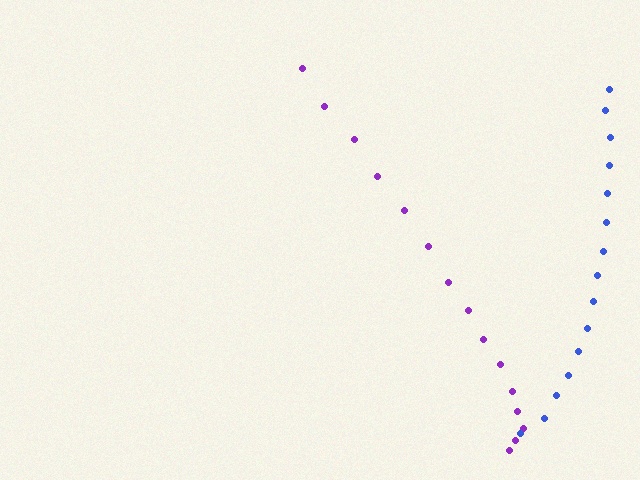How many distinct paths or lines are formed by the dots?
There are 2 distinct paths.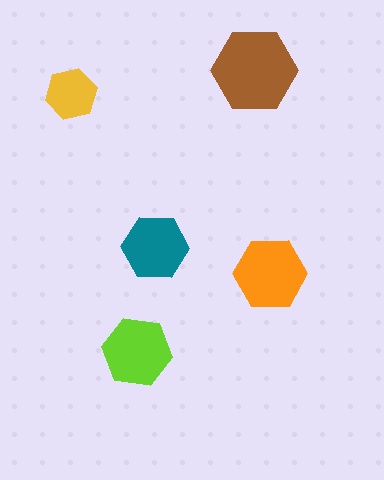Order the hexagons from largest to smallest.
the brown one, the orange one, the lime one, the teal one, the yellow one.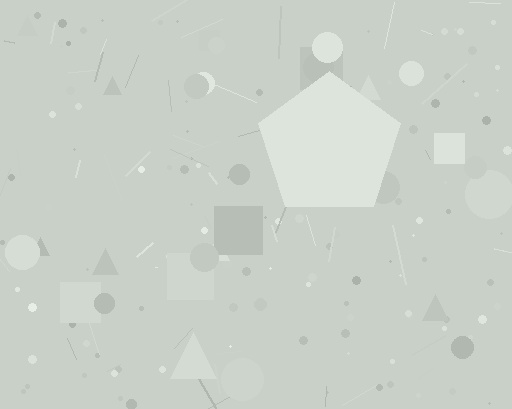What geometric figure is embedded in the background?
A pentagon is embedded in the background.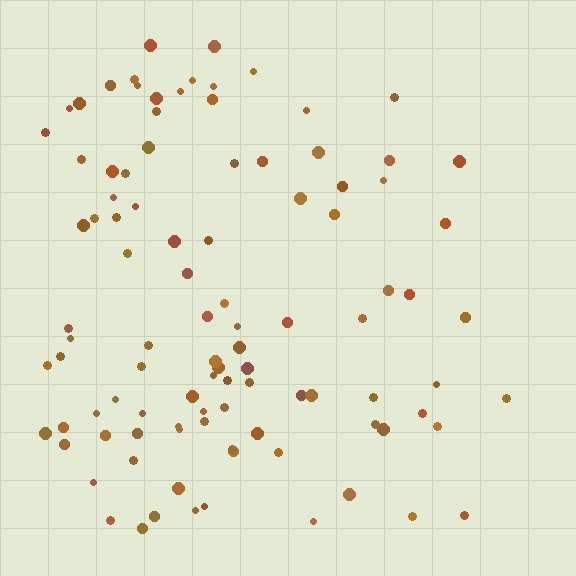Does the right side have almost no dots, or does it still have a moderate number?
Still a moderate number, just noticeably fewer than the left.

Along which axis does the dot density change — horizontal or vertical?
Horizontal.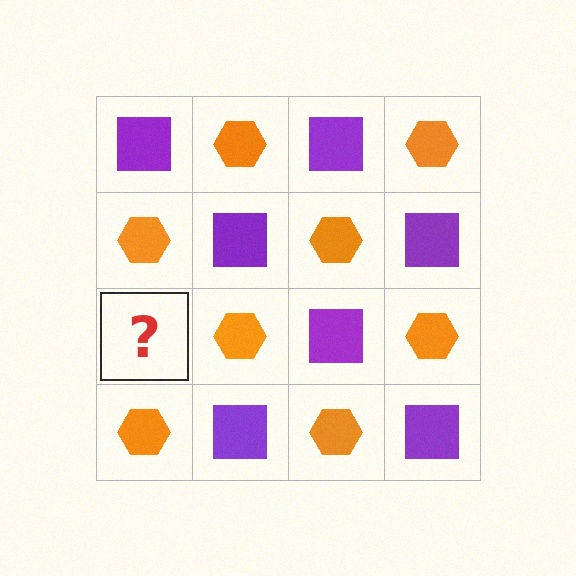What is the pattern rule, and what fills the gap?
The rule is that it alternates purple square and orange hexagon in a checkerboard pattern. The gap should be filled with a purple square.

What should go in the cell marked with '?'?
The missing cell should contain a purple square.